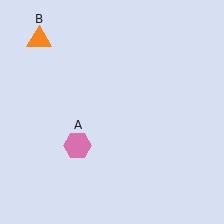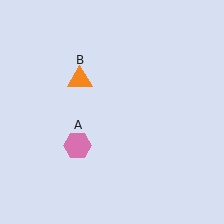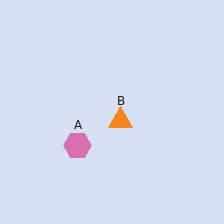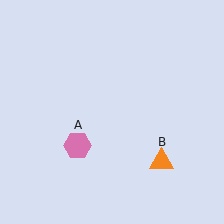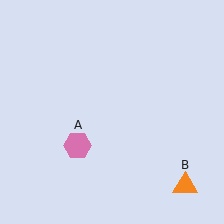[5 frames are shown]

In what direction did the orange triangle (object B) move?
The orange triangle (object B) moved down and to the right.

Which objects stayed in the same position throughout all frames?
Pink hexagon (object A) remained stationary.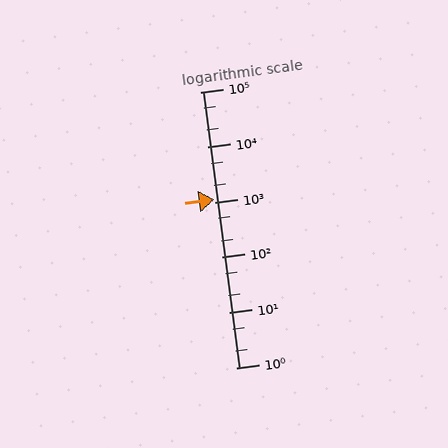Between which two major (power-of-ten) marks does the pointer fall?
The pointer is between 1000 and 10000.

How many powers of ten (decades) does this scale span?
The scale spans 5 decades, from 1 to 100000.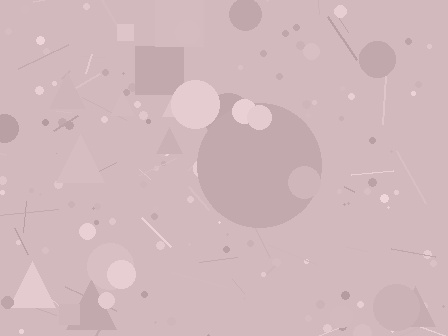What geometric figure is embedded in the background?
A circle is embedded in the background.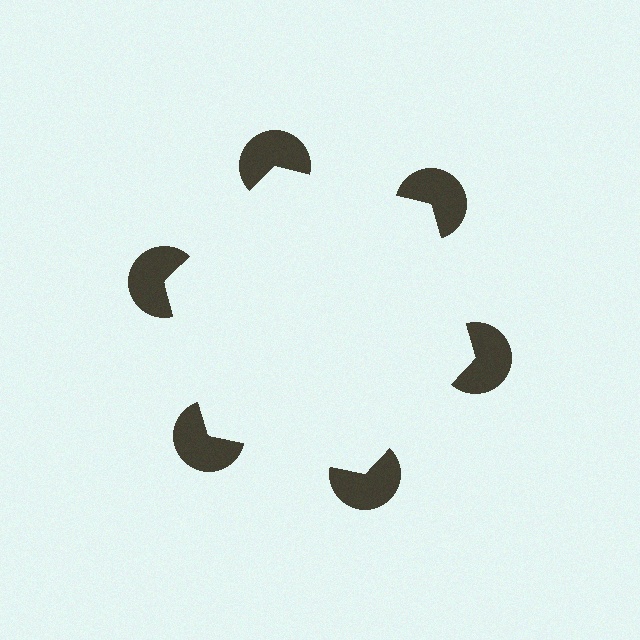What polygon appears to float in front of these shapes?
An illusory hexagon — its edges are inferred from the aligned wedge cuts in the pac-man discs, not physically drawn.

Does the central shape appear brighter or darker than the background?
It typically appears slightly brighter than the background, even though no actual brightness change is drawn.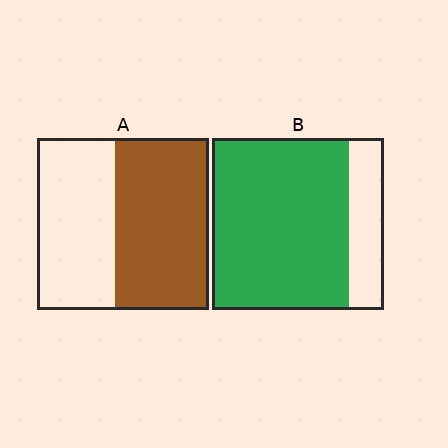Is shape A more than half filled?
Yes.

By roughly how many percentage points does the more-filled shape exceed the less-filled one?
By roughly 25 percentage points (B over A).